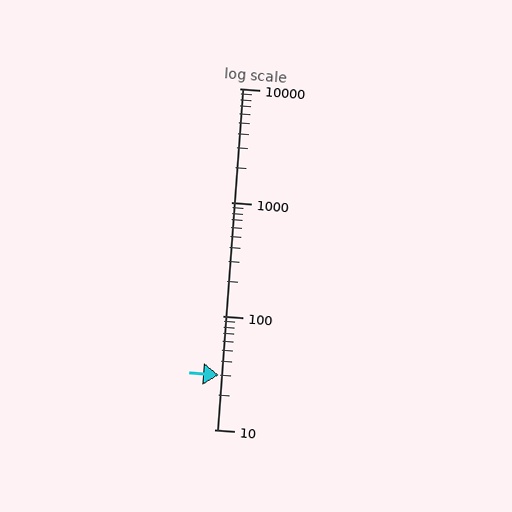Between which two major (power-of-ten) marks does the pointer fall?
The pointer is between 10 and 100.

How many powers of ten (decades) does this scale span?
The scale spans 3 decades, from 10 to 10000.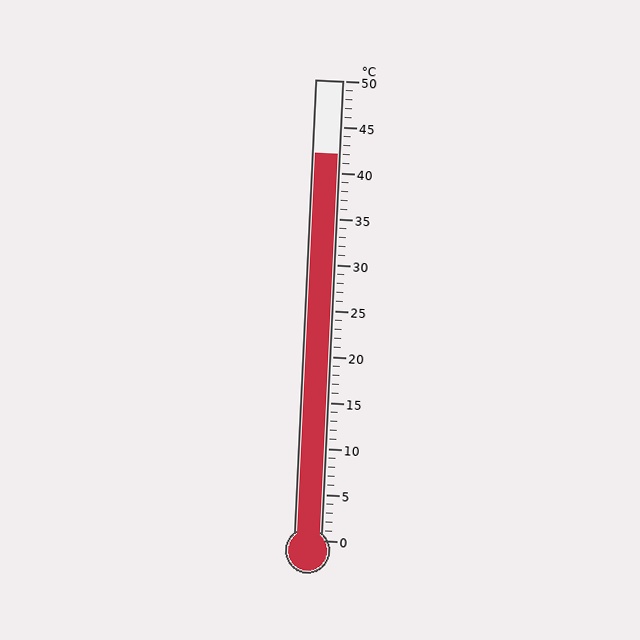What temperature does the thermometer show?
The thermometer shows approximately 42°C.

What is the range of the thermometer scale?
The thermometer scale ranges from 0°C to 50°C.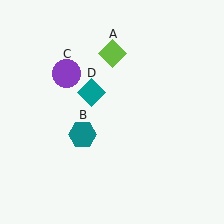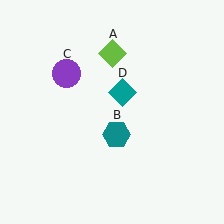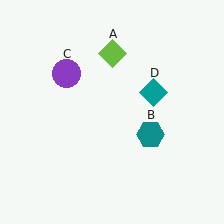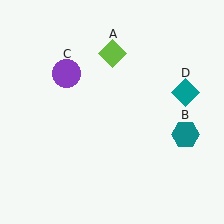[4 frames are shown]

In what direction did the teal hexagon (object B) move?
The teal hexagon (object B) moved right.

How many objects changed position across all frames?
2 objects changed position: teal hexagon (object B), teal diamond (object D).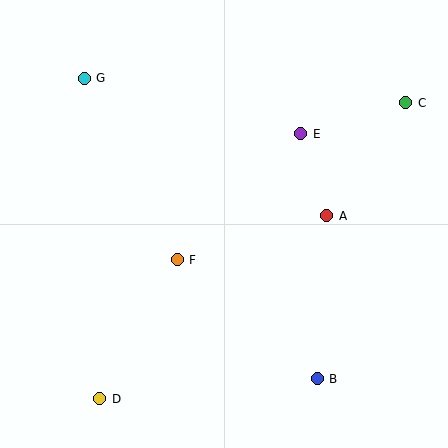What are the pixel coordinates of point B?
Point B is at (317, 379).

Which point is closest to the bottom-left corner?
Point D is closest to the bottom-left corner.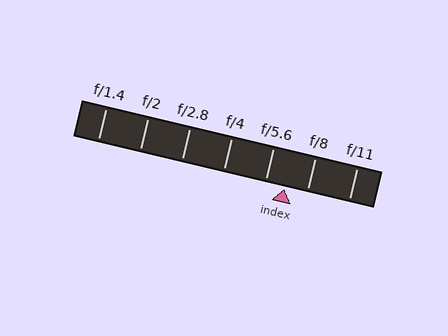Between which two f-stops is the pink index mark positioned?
The index mark is between f/5.6 and f/8.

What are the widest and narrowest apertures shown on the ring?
The widest aperture shown is f/1.4 and the narrowest is f/11.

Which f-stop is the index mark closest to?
The index mark is closest to f/5.6.